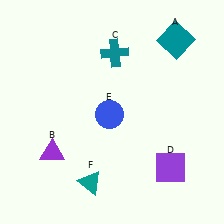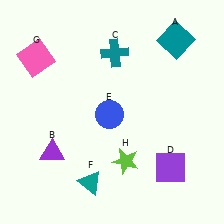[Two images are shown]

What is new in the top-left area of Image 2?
A pink square (G) was added in the top-left area of Image 2.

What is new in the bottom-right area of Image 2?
A lime star (H) was added in the bottom-right area of Image 2.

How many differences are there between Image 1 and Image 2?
There are 2 differences between the two images.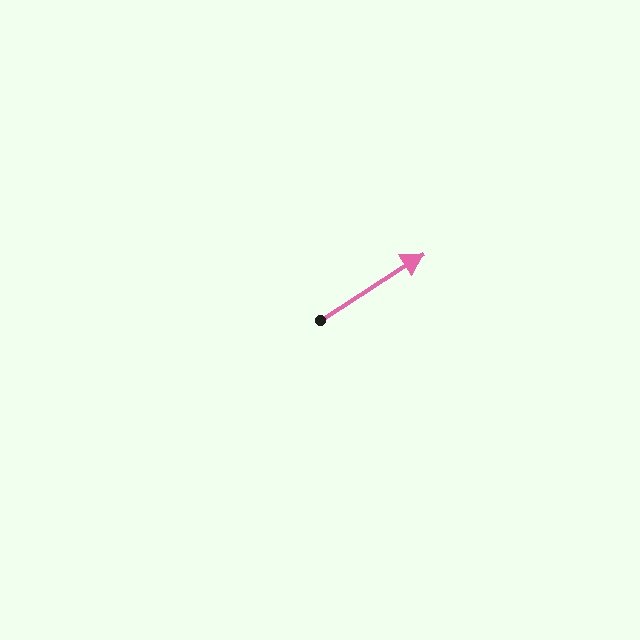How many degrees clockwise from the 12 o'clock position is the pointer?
Approximately 57 degrees.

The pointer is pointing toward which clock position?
Roughly 2 o'clock.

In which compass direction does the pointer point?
Northeast.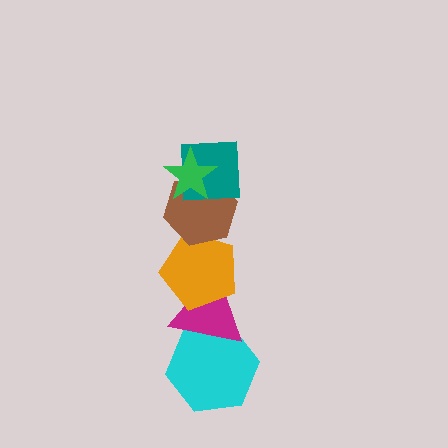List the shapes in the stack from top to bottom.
From top to bottom: the green star, the teal square, the brown hexagon, the orange pentagon, the magenta triangle, the cyan hexagon.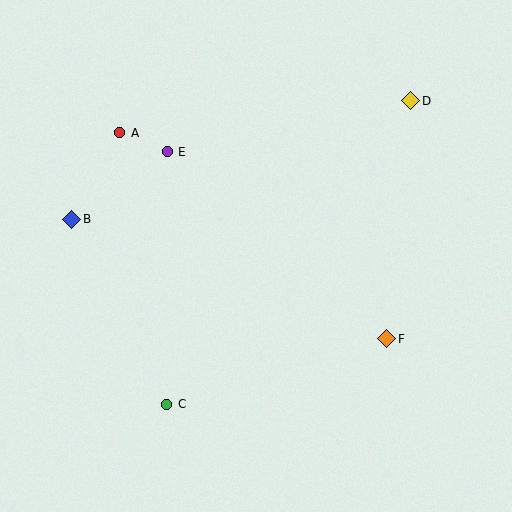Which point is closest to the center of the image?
Point E at (167, 152) is closest to the center.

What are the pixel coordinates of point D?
Point D is at (411, 101).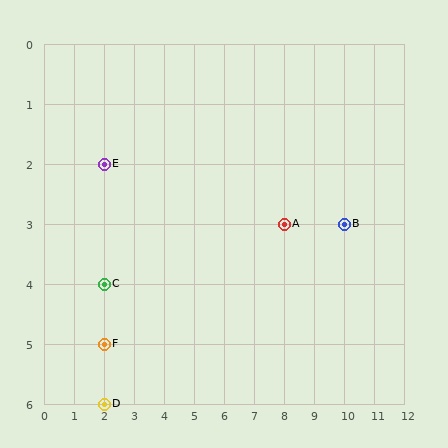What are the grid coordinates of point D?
Point D is at grid coordinates (2, 6).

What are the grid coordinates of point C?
Point C is at grid coordinates (2, 4).